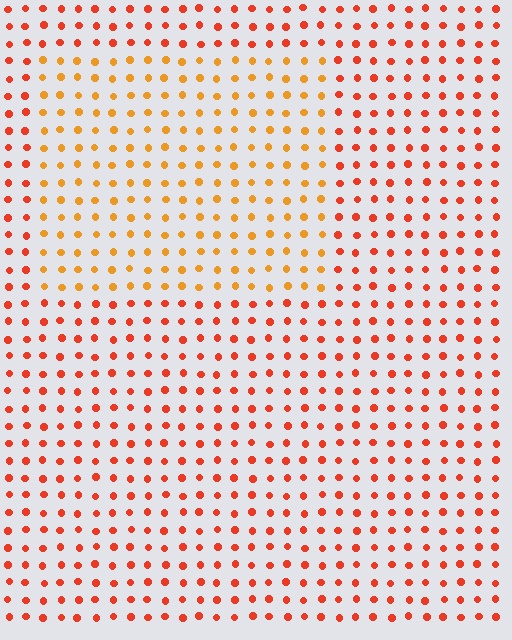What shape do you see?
I see a rectangle.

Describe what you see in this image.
The image is filled with small red elements in a uniform arrangement. A rectangle-shaped region is visible where the elements are tinted to a slightly different hue, forming a subtle color boundary.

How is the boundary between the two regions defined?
The boundary is defined purely by a slight shift in hue (about 29 degrees). Spacing, size, and orientation are identical on both sides.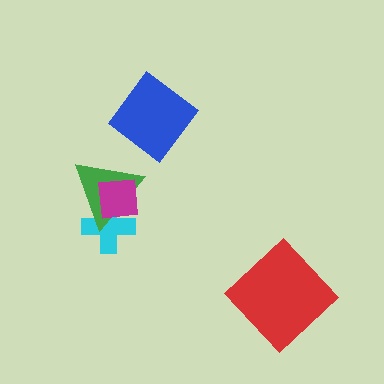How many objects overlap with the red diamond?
0 objects overlap with the red diamond.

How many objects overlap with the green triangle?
2 objects overlap with the green triangle.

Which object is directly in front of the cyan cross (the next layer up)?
The green triangle is directly in front of the cyan cross.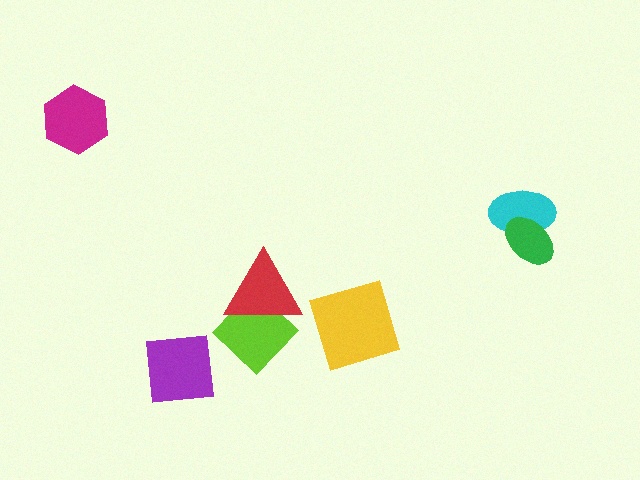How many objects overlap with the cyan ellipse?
1 object overlaps with the cyan ellipse.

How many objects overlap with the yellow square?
0 objects overlap with the yellow square.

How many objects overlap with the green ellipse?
1 object overlaps with the green ellipse.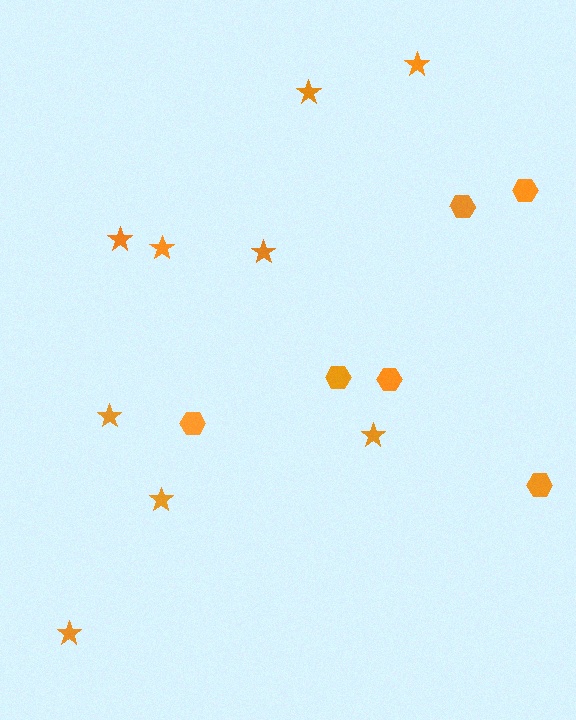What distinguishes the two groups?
There are 2 groups: one group of hexagons (6) and one group of stars (9).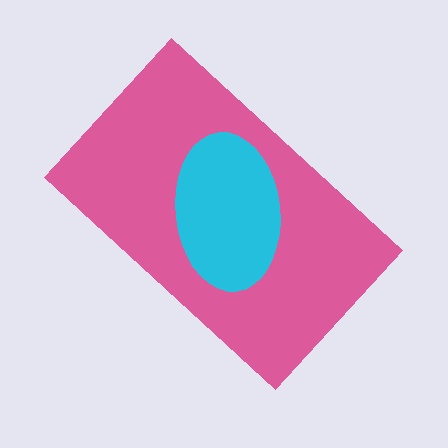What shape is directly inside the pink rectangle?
The cyan ellipse.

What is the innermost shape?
The cyan ellipse.